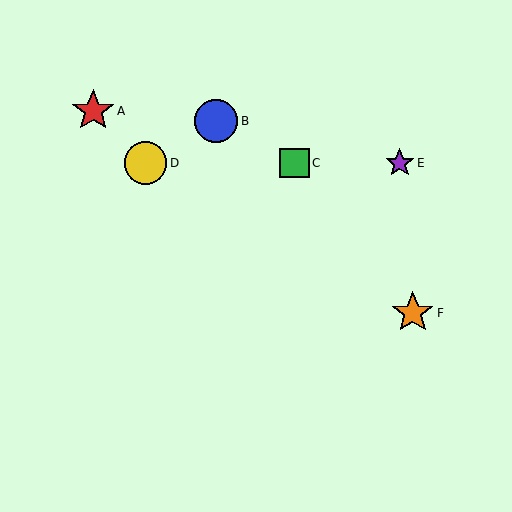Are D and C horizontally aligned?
Yes, both are at y≈163.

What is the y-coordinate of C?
Object C is at y≈163.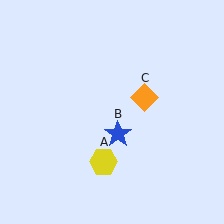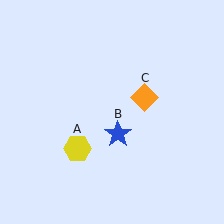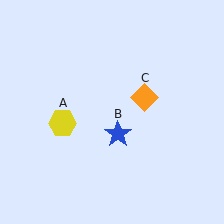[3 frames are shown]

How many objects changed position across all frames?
1 object changed position: yellow hexagon (object A).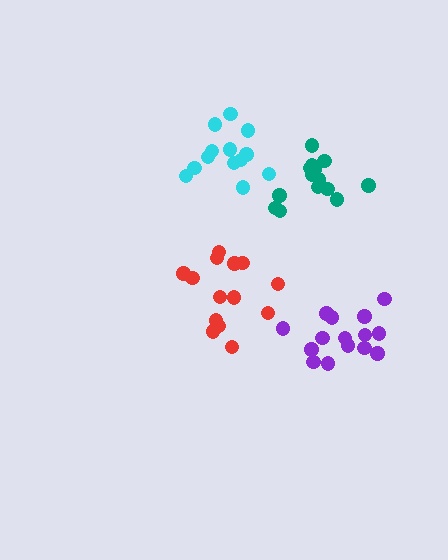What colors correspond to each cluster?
The clusters are colored: purple, teal, cyan, red.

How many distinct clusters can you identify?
There are 4 distinct clusters.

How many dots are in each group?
Group 1: 15 dots, Group 2: 15 dots, Group 3: 13 dots, Group 4: 14 dots (57 total).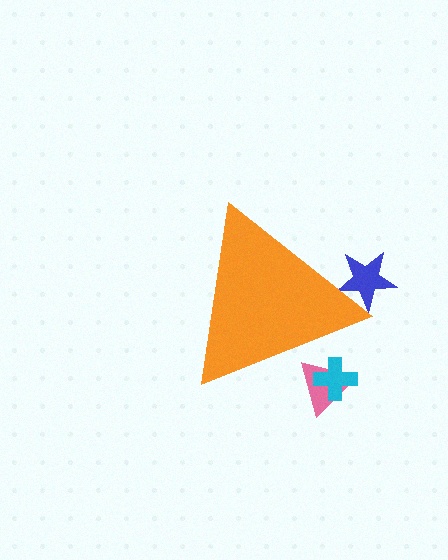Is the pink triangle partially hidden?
Yes, the pink triangle is partially hidden behind the orange triangle.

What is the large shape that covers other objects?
An orange triangle.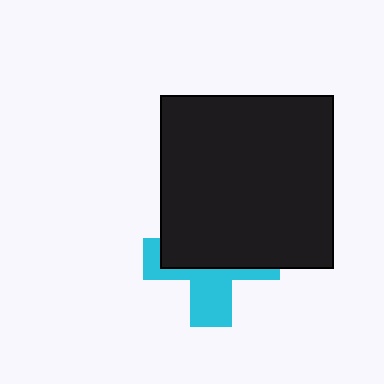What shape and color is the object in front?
The object in front is a black square.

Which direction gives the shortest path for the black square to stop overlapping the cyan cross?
Moving up gives the shortest separation.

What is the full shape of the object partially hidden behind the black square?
The partially hidden object is a cyan cross.